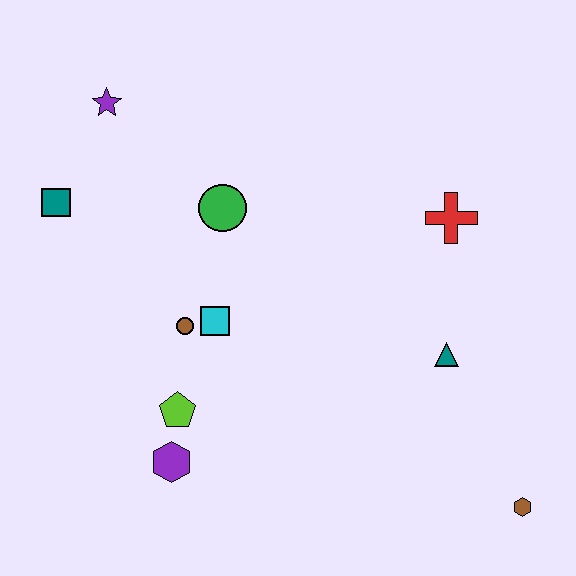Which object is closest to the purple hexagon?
The lime pentagon is closest to the purple hexagon.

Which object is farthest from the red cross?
The teal square is farthest from the red cross.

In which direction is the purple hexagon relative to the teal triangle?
The purple hexagon is to the left of the teal triangle.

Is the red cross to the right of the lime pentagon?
Yes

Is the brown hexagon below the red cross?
Yes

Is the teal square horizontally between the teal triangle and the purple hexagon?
No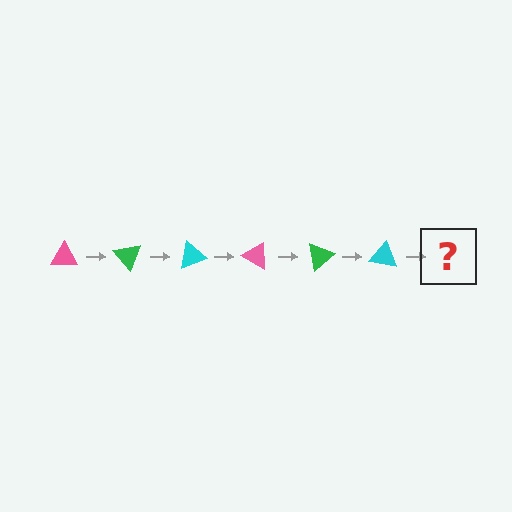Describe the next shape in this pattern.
It should be a pink triangle, rotated 300 degrees from the start.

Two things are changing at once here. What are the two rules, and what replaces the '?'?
The two rules are that it rotates 50 degrees each step and the color cycles through pink, green, and cyan. The '?' should be a pink triangle, rotated 300 degrees from the start.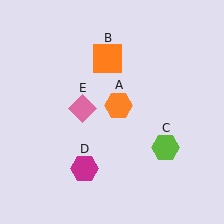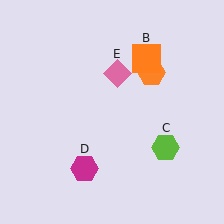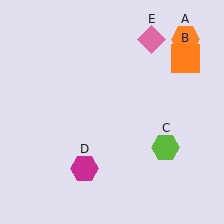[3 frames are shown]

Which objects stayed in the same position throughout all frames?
Lime hexagon (object C) and magenta hexagon (object D) remained stationary.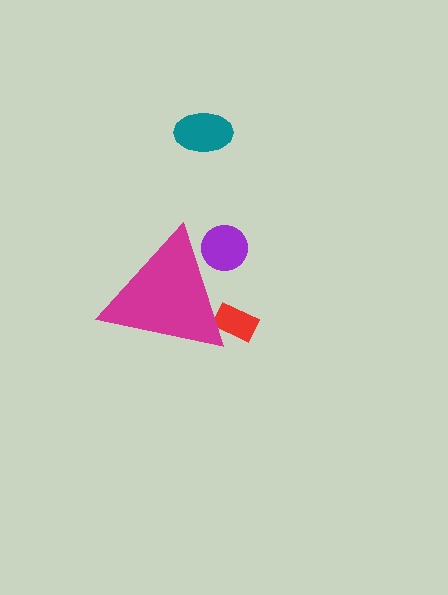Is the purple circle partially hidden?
Yes, the purple circle is partially hidden behind the magenta triangle.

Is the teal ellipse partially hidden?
No, the teal ellipse is fully visible.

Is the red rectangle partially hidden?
Yes, the red rectangle is partially hidden behind the magenta triangle.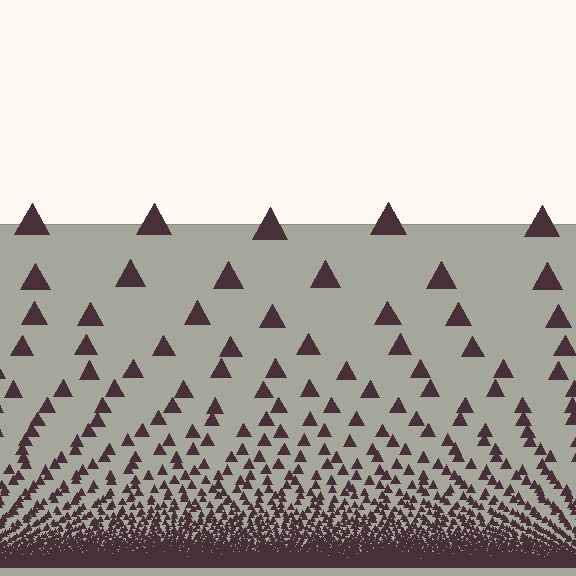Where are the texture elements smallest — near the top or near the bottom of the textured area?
Near the bottom.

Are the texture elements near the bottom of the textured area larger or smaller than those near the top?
Smaller. The gradient is inverted — elements near the bottom are smaller and denser.